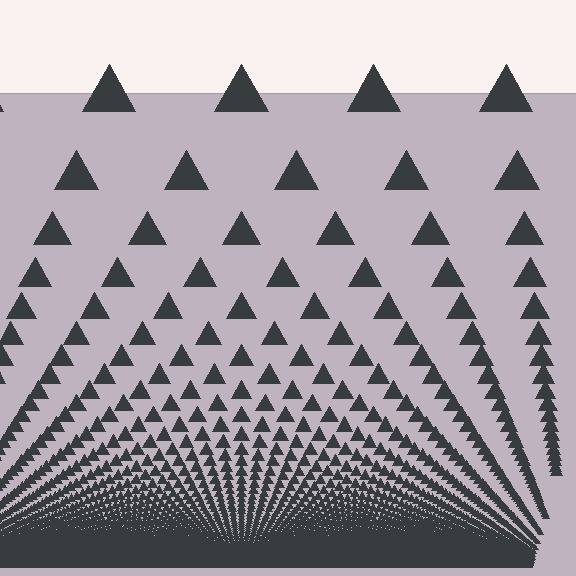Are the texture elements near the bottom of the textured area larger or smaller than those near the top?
Smaller. The gradient is inverted — elements near the bottom are smaller and denser.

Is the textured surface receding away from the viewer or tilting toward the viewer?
The surface appears to tilt toward the viewer. Texture elements get larger and sparser toward the top.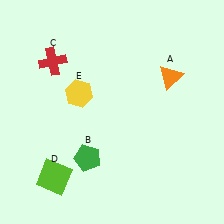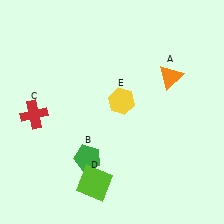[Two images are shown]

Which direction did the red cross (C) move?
The red cross (C) moved down.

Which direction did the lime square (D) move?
The lime square (D) moved right.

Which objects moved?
The objects that moved are: the red cross (C), the lime square (D), the yellow hexagon (E).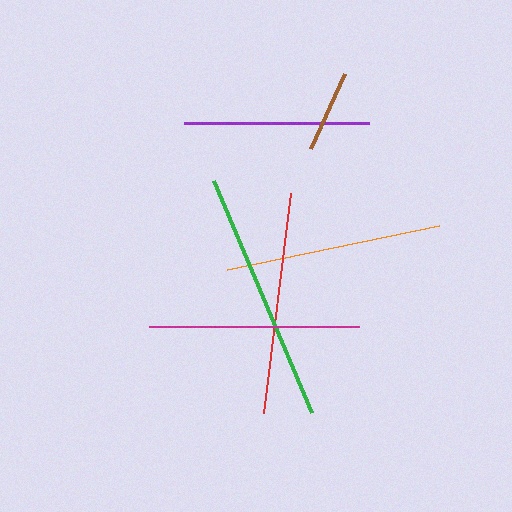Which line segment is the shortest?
The brown line is the shortest at approximately 82 pixels.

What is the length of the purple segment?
The purple segment is approximately 185 pixels long.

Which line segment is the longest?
The green line is the longest at approximately 252 pixels.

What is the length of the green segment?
The green segment is approximately 252 pixels long.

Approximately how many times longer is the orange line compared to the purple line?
The orange line is approximately 1.2 times the length of the purple line.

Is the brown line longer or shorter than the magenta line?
The magenta line is longer than the brown line.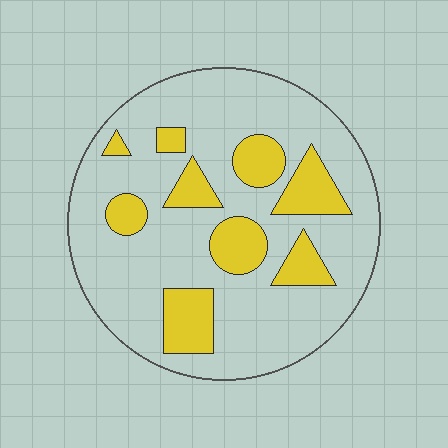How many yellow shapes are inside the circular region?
9.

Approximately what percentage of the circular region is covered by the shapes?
Approximately 25%.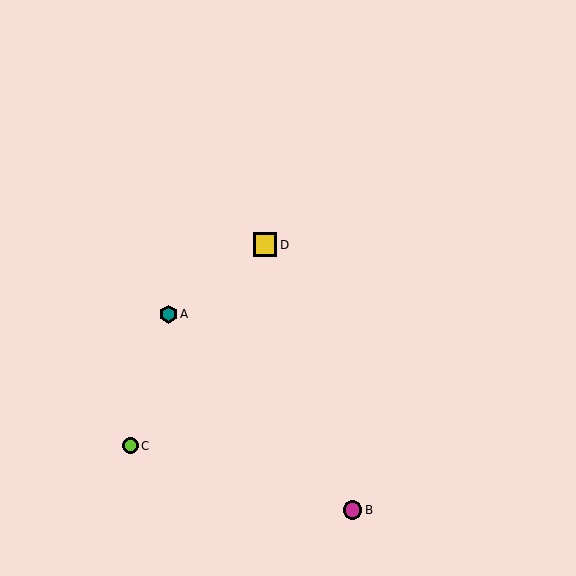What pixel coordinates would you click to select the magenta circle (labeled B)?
Click at (353, 510) to select the magenta circle B.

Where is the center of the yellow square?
The center of the yellow square is at (265, 245).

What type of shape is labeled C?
Shape C is a lime circle.